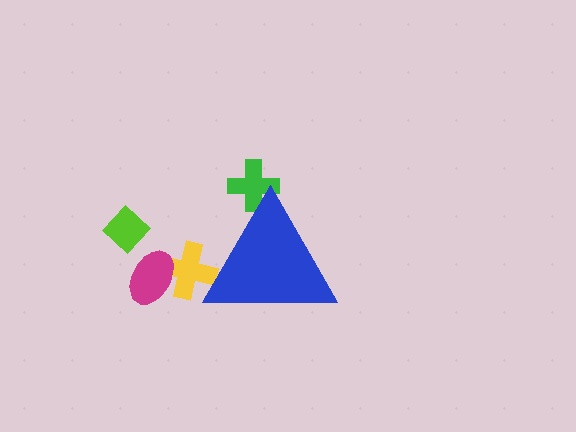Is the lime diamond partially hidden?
No, the lime diamond is fully visible.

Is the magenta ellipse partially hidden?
No, the magenta ellipse is fully visible.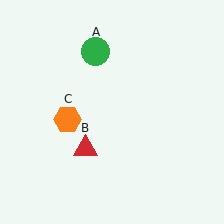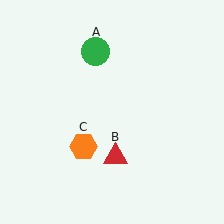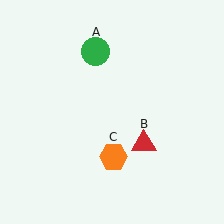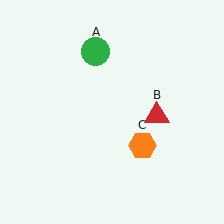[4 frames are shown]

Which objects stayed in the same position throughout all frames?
Green circle (object A) remained stationary.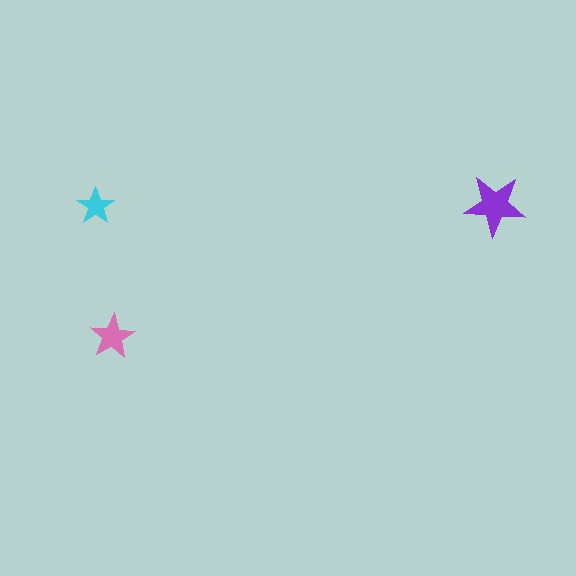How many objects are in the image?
There are 3 objects in the image.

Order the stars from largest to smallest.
the purple one, the pink one, the cyan one.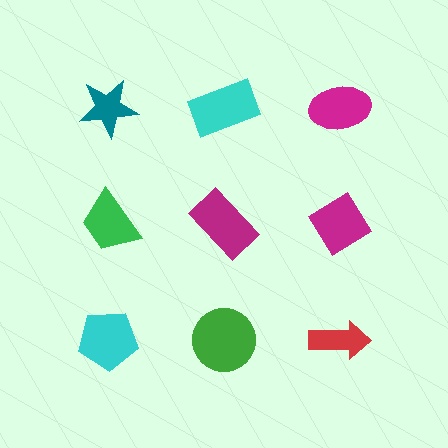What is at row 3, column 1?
A cyan pentagon.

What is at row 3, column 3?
A red arrow.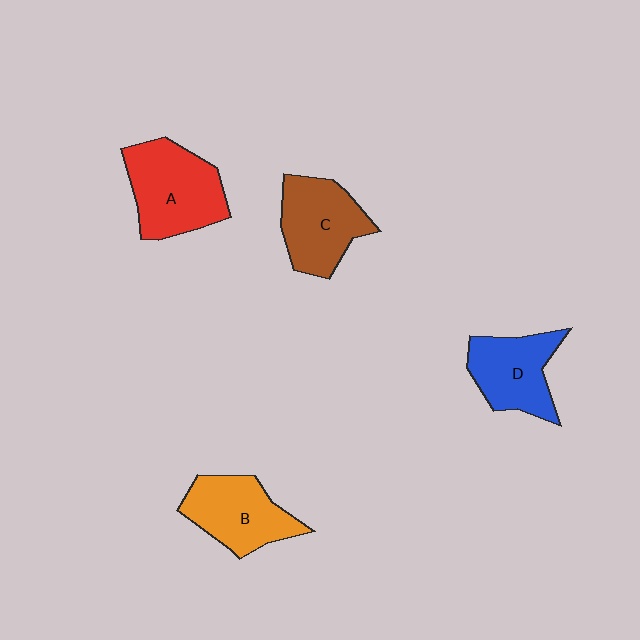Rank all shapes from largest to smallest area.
From largest to smallest: A (red), C (brown), B (orange), D (blue).